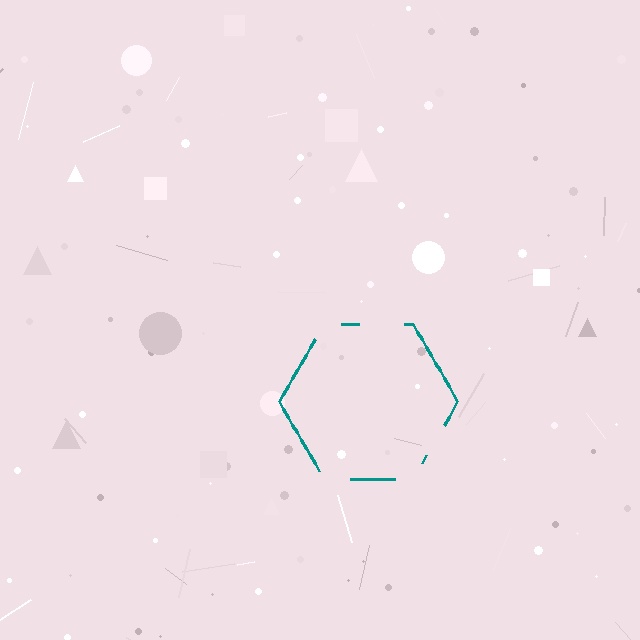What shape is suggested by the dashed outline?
The dashed outline suggests a hexagon.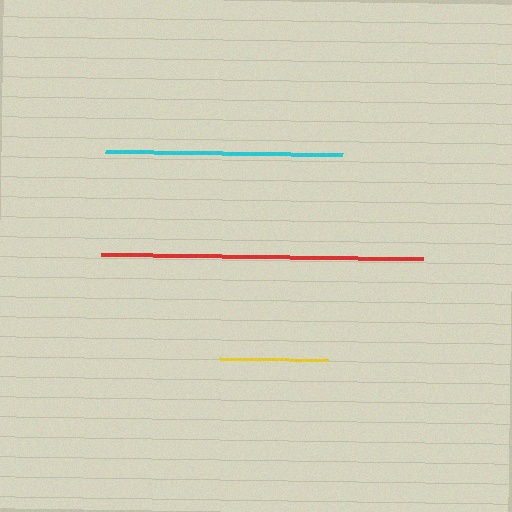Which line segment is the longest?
The red line is the longest at approximately 322 pixels.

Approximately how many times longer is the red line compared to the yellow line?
The red line is approximately 3.0 times the length of the yellow line.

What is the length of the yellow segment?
The yellow segment is approximately 108 pixels long.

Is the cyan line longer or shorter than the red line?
The red line is longer than the cyan line.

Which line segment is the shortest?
The yellow line is the shortest at approximately 108 pixels.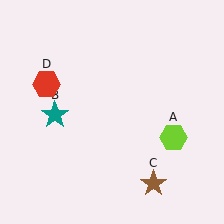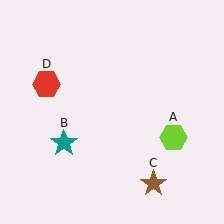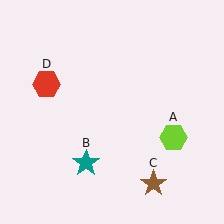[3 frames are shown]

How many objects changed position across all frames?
1 object changed position: teal star (object B).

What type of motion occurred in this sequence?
The teal star (object B) rotated counterclockwise around the center of the scene.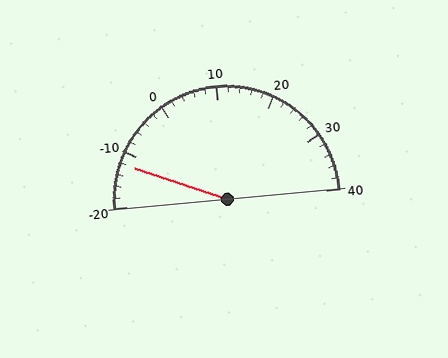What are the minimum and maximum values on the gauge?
The gauge ranges from -20 to 40.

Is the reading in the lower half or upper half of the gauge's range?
The reading is in the lower half of the range (-20 to 40).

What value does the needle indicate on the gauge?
The needle indicates approximately -12.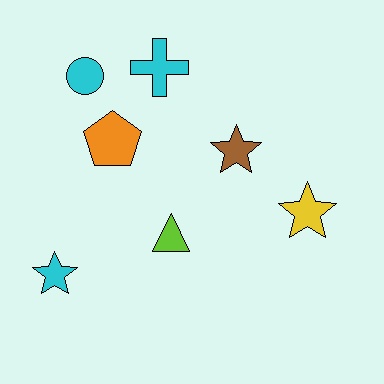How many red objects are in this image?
There are no red objects.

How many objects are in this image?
There are 7 objects.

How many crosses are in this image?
There is 1 cross.